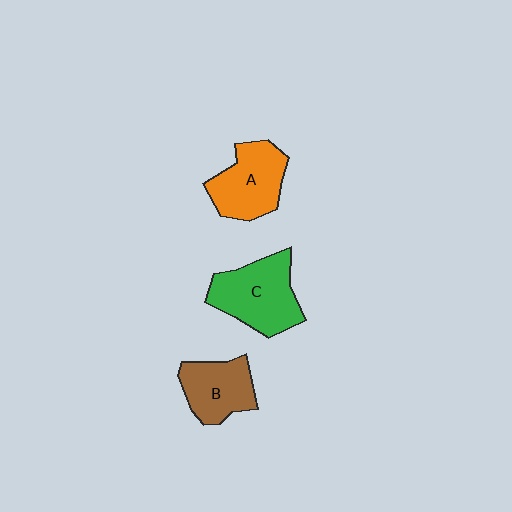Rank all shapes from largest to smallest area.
From largest to smallest: C (green), A (orange), B (brown).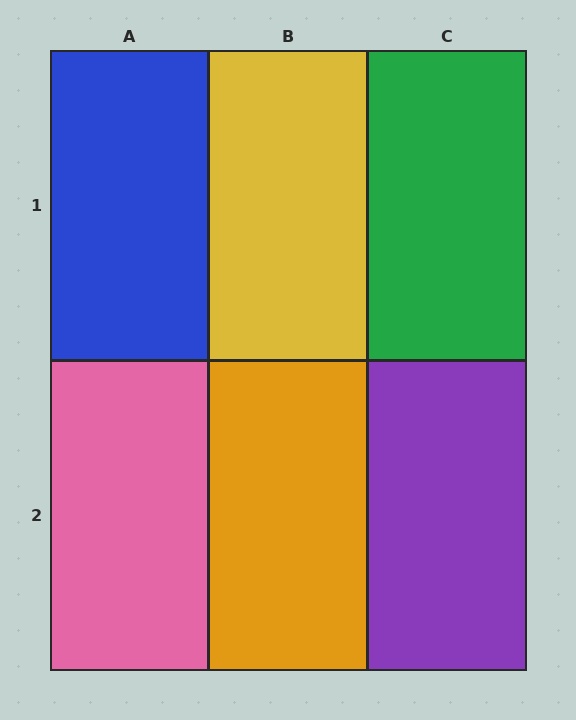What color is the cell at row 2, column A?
Pink.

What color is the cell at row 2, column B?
Orange.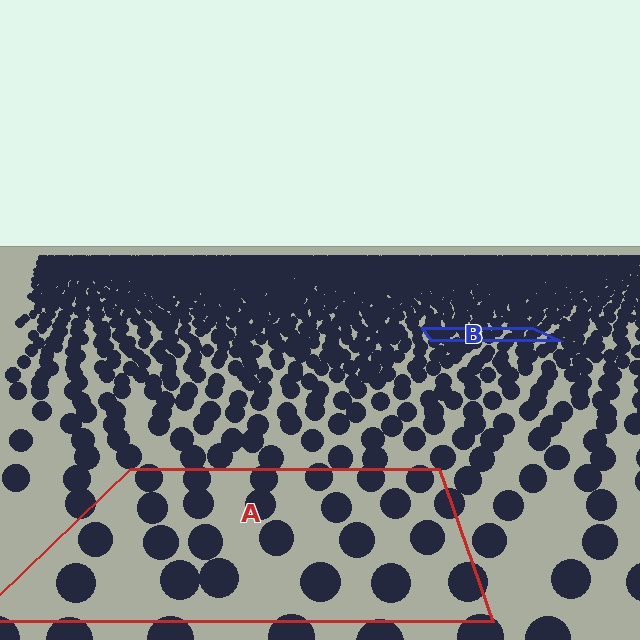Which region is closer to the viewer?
Region A is closer. The texture elements there are larger and more spread out.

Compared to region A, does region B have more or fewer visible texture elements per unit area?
Region B has more texture elements per unit area — they are packed more densely because it is farther away.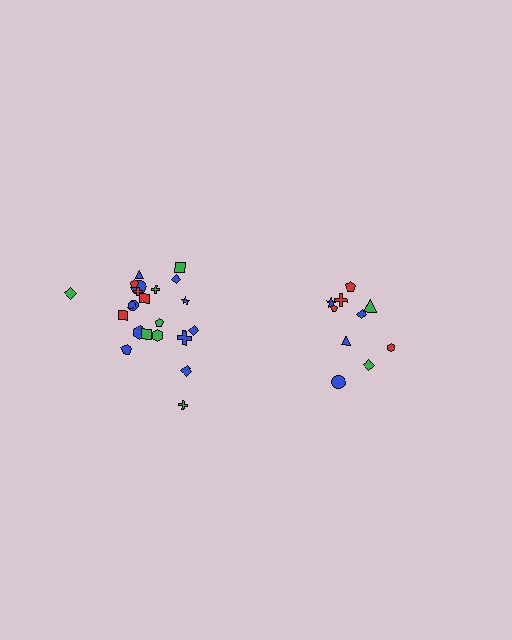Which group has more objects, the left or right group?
The left group.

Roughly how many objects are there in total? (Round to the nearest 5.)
Roughly 30 objects in total.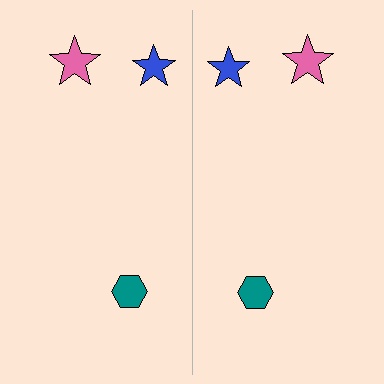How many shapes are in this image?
There are 6 shapes in this image.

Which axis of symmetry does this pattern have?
The pattern has a vertical axis of symmetry running through the center of the image.